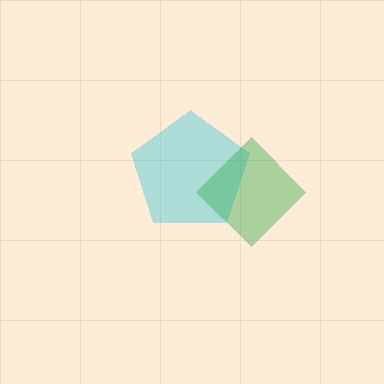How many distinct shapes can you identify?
There are 2 distinct shapes: a cyan pentagon, a green diamond.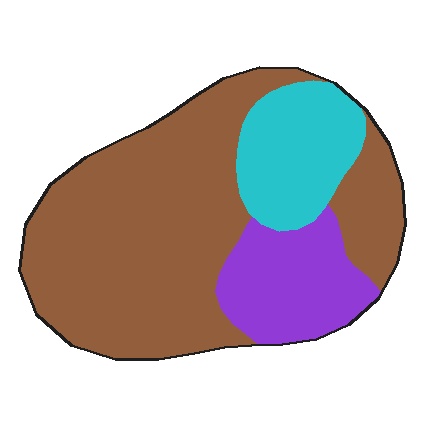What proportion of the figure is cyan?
Cyan takes up less than a quarter of the figure.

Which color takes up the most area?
Brown, at roughly 65%.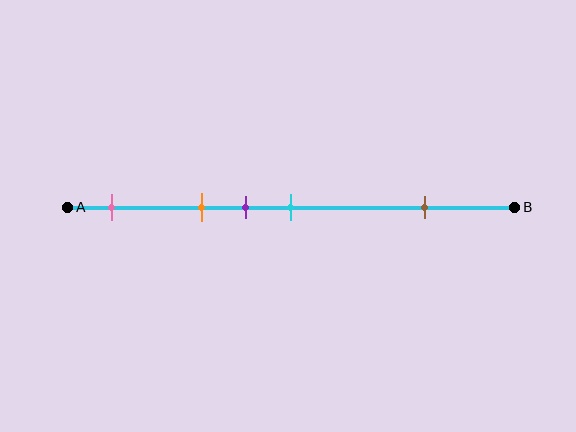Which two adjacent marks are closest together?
The purple and cyan marks are the closest adjacent pair.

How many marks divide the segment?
There are 5 marks dividing the segment.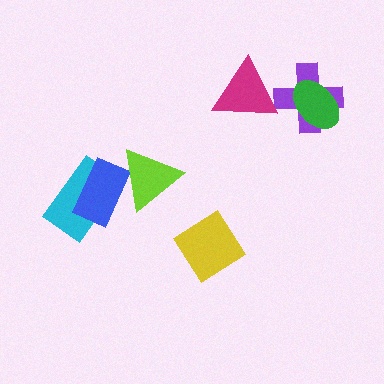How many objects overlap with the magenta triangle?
1 object overlaps with the magenta triangle.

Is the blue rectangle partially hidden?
Yes, it is partially covered by another shape.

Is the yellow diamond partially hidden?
No, no other shape covers it.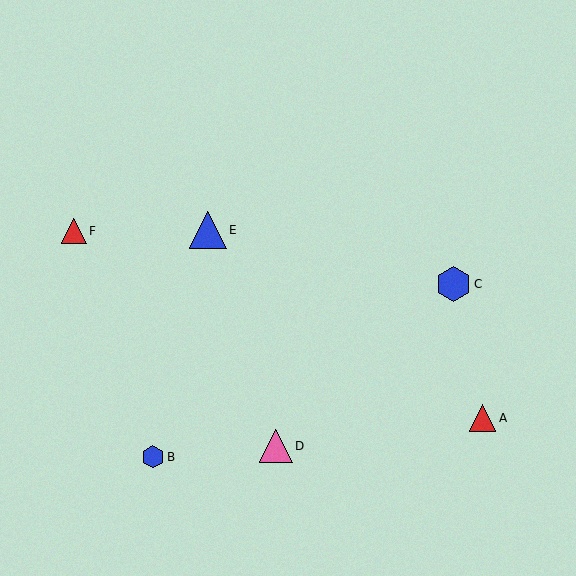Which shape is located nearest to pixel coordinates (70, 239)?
The red triangle (labeled F) at (74, 231) is nearest to that location.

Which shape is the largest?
The blue triangle (labeled E) is the largest.